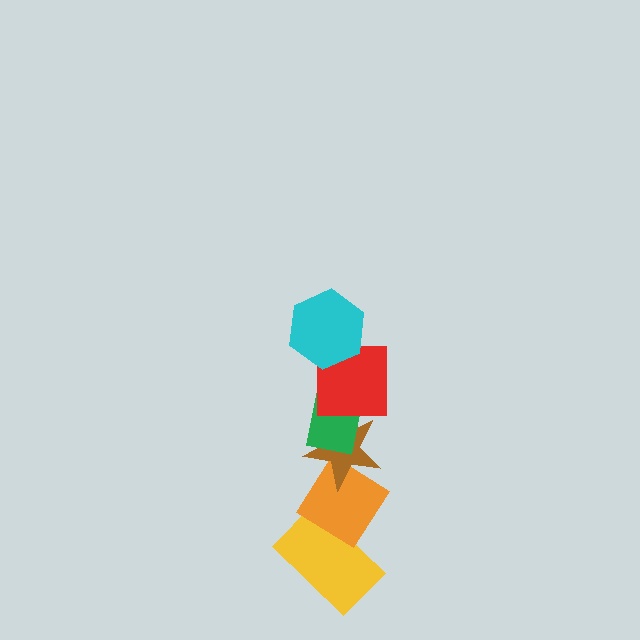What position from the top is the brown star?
The brown star is 4th from the top.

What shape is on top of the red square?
The cyan hexagon is on top of the red square.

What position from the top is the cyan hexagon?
The cyan hexagon is 1st from the top.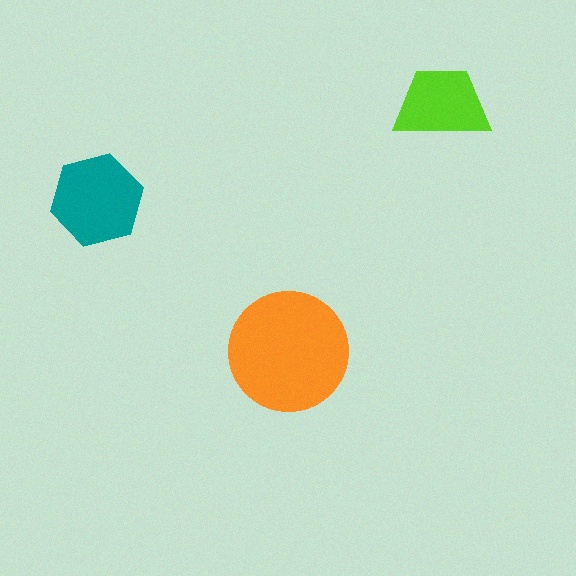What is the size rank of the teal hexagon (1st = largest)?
2nd.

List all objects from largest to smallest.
The orange circle, the teal hexagon, the lime trapezoid.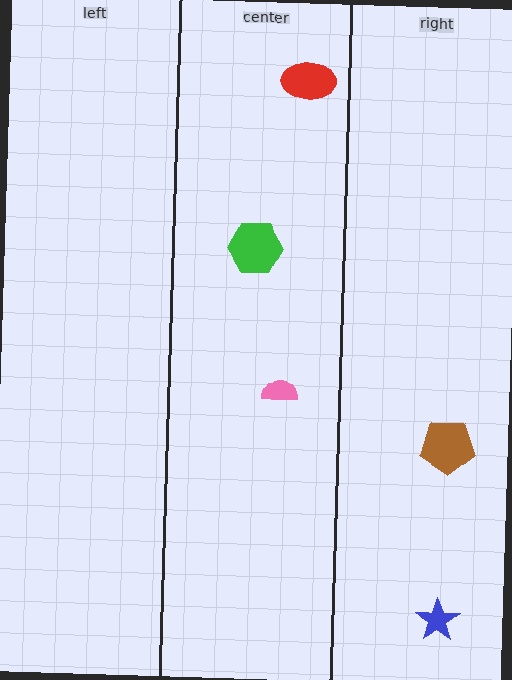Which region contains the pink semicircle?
The center region.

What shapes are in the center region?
The green hexagon, the red ellipse, the pink semicircle.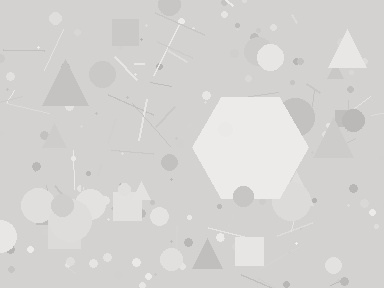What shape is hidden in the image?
A hexagon is hidden in the image.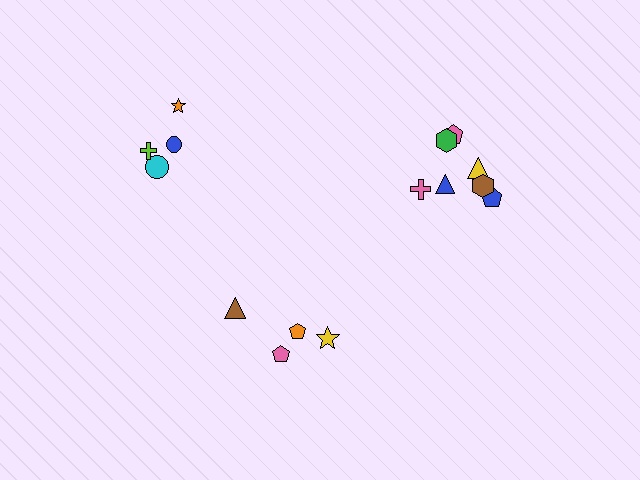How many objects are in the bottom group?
There are 4 objects.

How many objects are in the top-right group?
There are 7 objects.